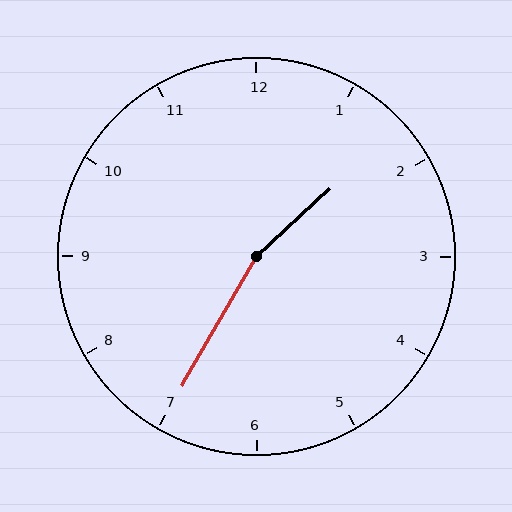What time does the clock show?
1:35.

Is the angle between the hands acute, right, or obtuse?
It is obtuse.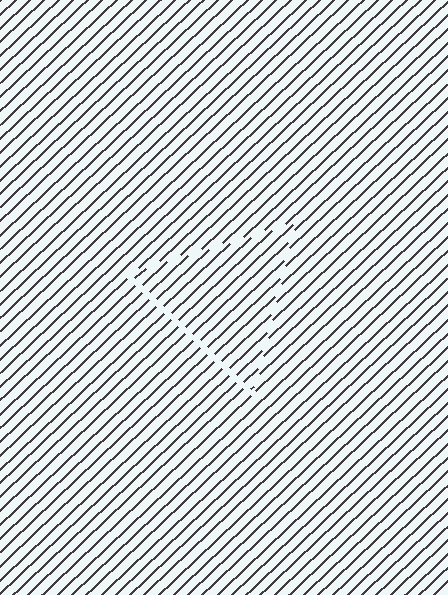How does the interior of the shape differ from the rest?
The interior of the shape contains the same grating, shifted by half a period — the contour is defined by the phase discontinuity where line-ends from the inner and outer gratings abut.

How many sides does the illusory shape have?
3 sides — the line-ends trace a triangle.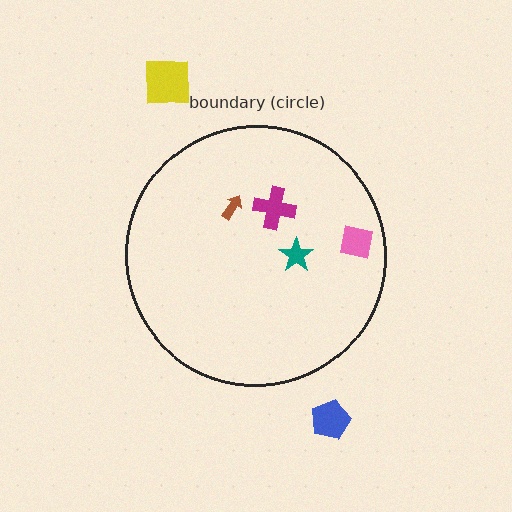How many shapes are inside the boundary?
4 inside, 2 outside.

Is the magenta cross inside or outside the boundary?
Inside.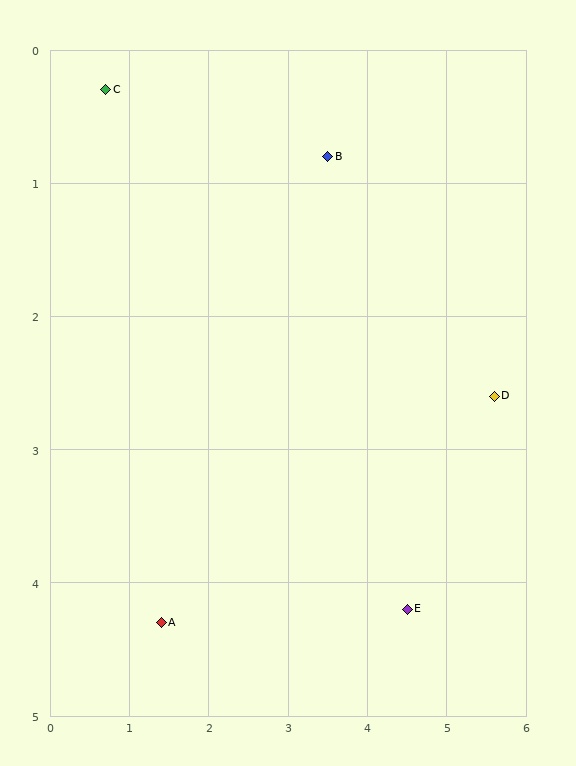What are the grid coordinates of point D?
Point D is at approximately (5.6, 2.6).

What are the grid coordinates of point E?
Point E is at approximately (4.5, 4.2).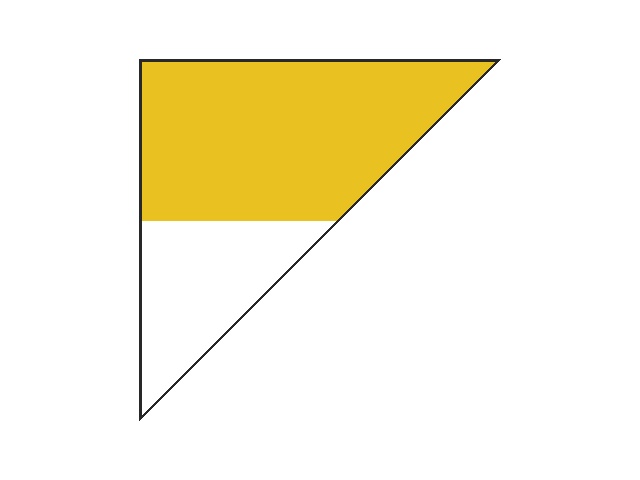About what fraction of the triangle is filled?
About two thirds (2/3).